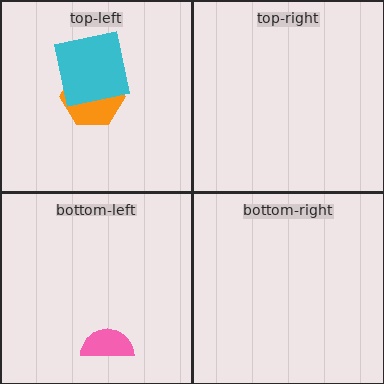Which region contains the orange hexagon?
The top-left region.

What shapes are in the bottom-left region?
The pink semicircle.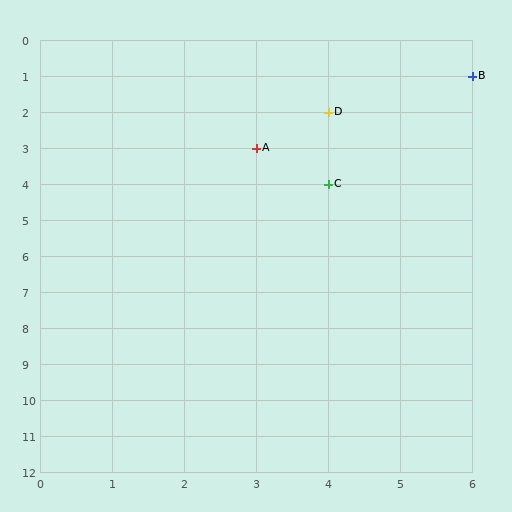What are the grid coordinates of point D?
Point D is at grid coordinates (4, 2).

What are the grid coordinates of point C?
Point C is at grid coordinates (4, 4).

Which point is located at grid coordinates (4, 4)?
Point C is at (4, 4).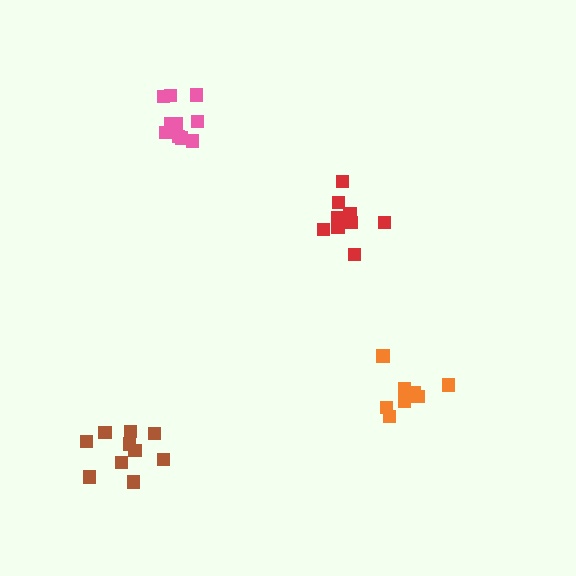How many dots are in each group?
Group 1: 10 dots, Group 2: 8 dots, Group 3: 10 dots, Group 4: 9 dots (37 total).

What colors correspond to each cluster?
The clusters are colored: pink, orange, brown, red.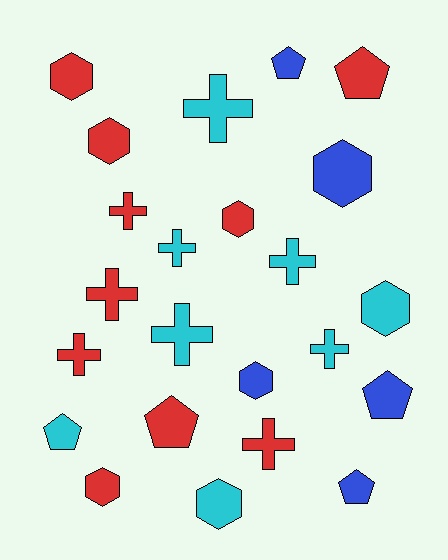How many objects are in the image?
There are 23 objects.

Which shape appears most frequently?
Cross, with 9 objects.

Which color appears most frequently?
Red, with 10 objects.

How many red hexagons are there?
There are 4 red hexagons.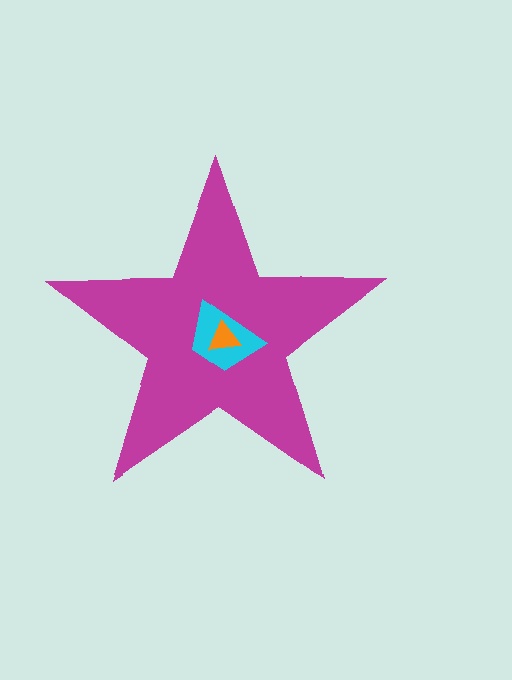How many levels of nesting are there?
3.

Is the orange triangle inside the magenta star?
Yes.